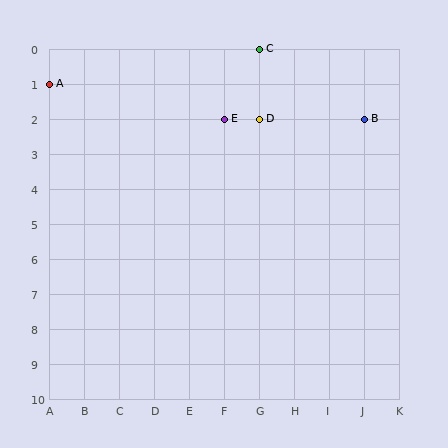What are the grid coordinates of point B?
Point B is at grid coordinates (J, 2).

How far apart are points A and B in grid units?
Points A and B are 9 columns and 1 row apart (about 9.1 grid units diagonally).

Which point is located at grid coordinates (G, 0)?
Point C is at (G, 0).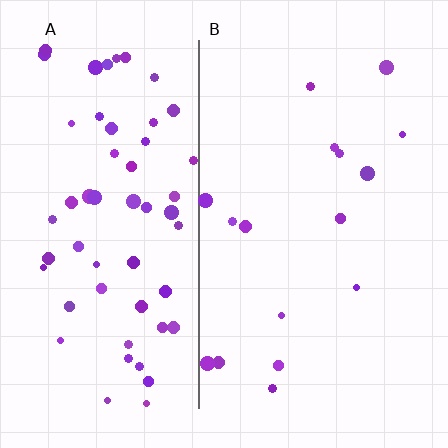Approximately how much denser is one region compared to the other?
Approximately 3.6× — region A over region B.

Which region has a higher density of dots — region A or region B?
A (the left).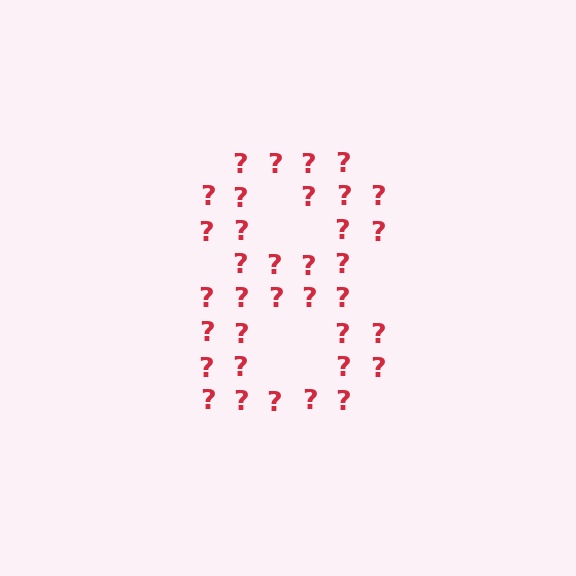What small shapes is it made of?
It is made of small question marks.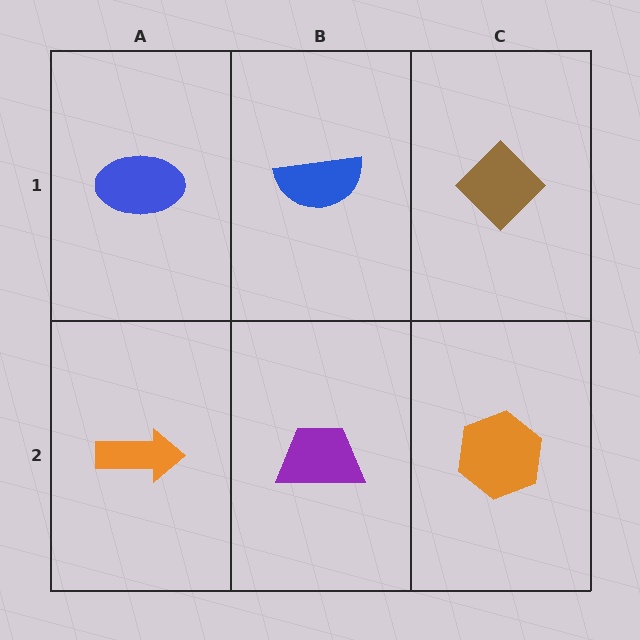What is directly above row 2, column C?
A brown diamond.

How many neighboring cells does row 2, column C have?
2.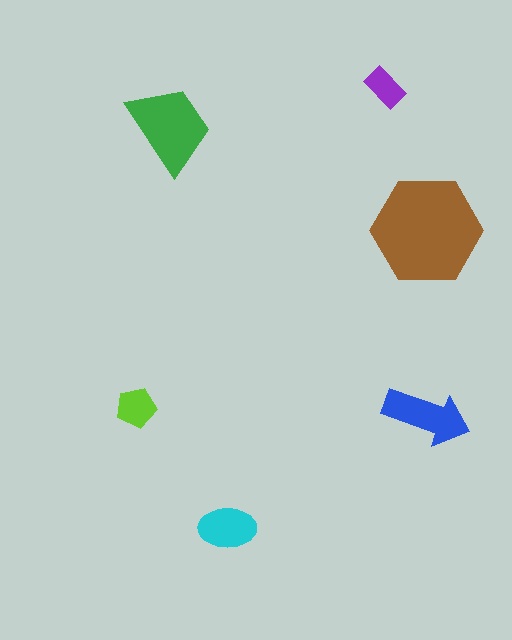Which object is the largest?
The brown hexagon.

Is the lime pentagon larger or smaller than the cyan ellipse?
Smaller.